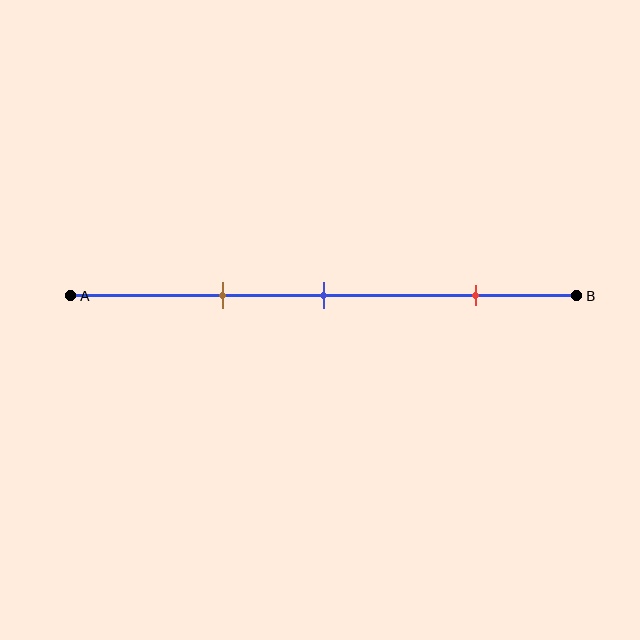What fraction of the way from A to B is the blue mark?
The blue mark is approximately 50% (0.5) of the way from A to B.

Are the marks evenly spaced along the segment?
No, the marks are not evenly spaced.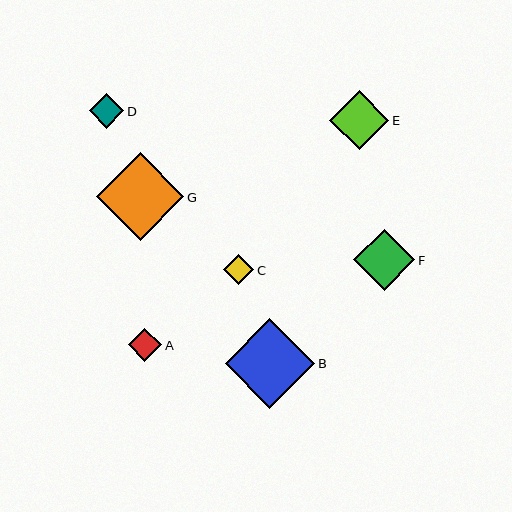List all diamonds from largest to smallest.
From largest to smallest: B, G, F, E, D, A, C.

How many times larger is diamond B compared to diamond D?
Diamond B is approximately 2.6 times the size of diamond D.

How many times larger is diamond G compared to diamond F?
Diamond G is approximately 1.4 times the size of diamond F.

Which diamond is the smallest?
Diamond C is the smallest with a size of approximately 30 pixels.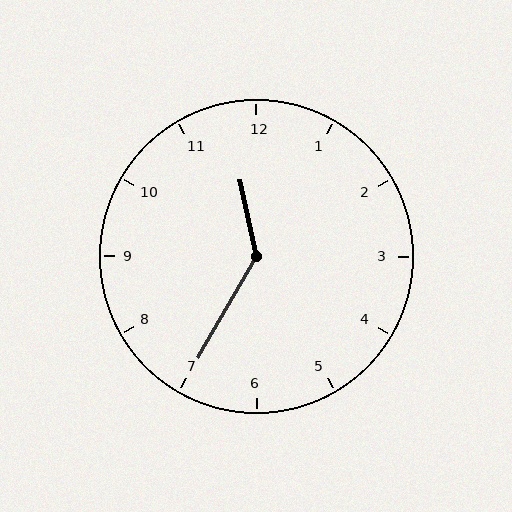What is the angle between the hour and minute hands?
Approximately 138 degrees.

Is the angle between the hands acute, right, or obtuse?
It is obtuse.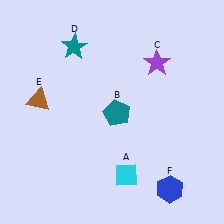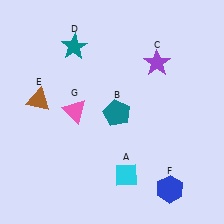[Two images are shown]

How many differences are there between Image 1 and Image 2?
There is 1 difference between the two images.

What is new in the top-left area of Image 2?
A pink triangle (G) was added in the top-left area of Image 2.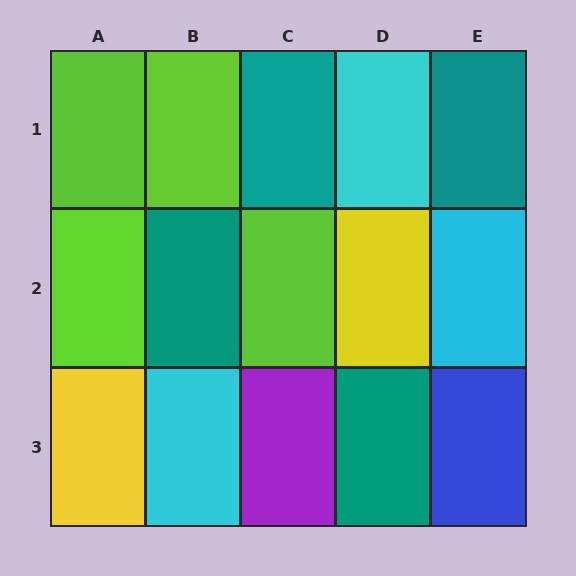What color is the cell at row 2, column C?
Lime.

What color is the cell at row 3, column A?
Yellow.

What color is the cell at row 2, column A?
Lime.